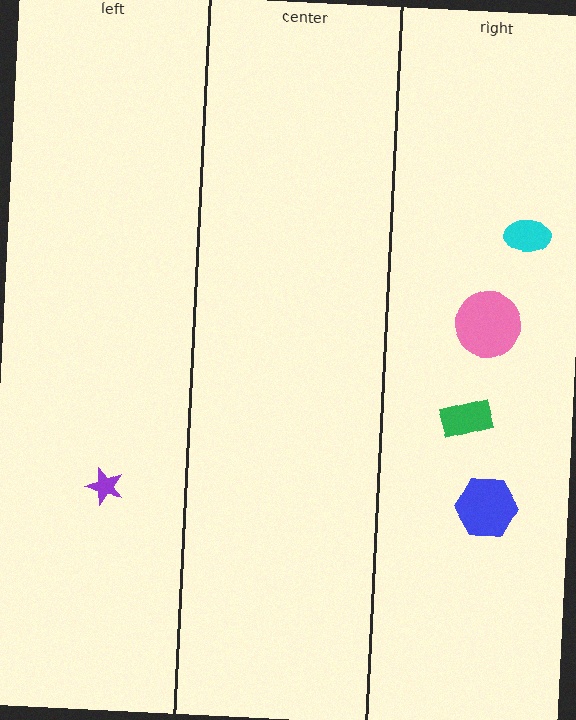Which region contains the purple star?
The left region.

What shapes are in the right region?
The green rectangle, the pink circle, the cyan ellipse, the blue hexagon.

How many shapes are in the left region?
1.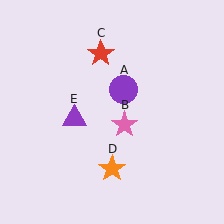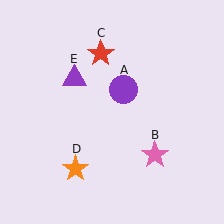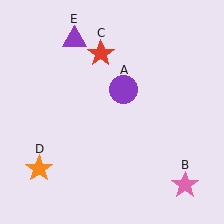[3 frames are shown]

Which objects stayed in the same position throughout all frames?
Purple circle (object A) and red star (object C) remained stationary.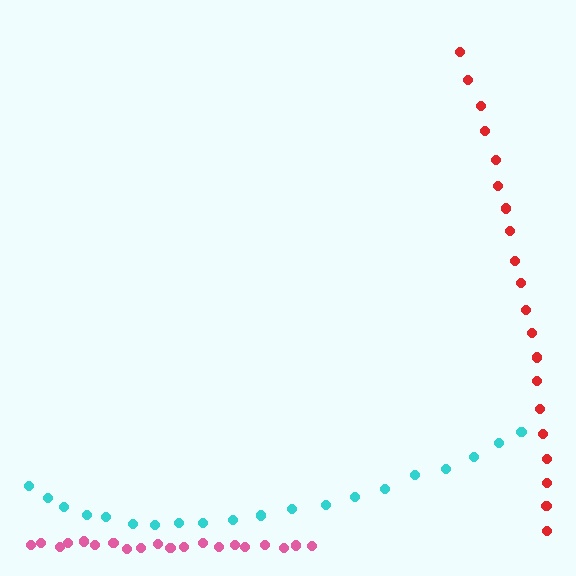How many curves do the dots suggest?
There are 3 distinct paths.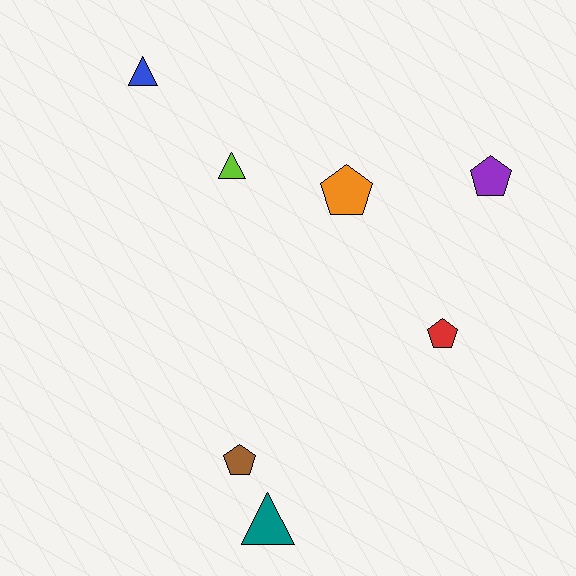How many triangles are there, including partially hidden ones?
There are 3 triangles.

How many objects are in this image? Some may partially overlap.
There are 7 objects.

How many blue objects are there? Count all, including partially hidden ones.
There is 1 blue object.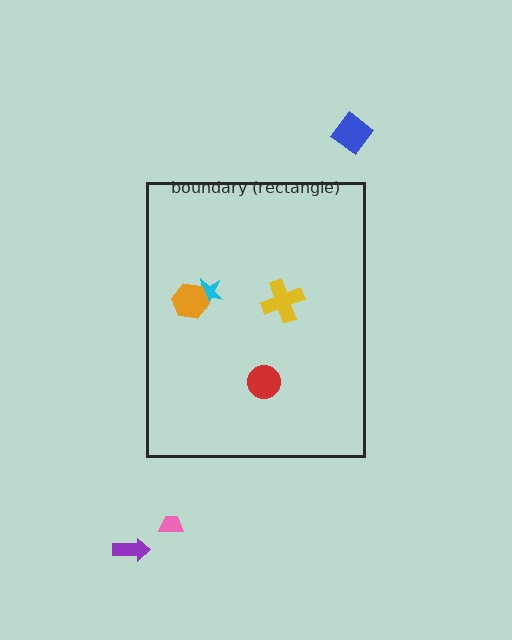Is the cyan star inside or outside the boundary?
Inside.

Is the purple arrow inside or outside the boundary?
Outside.